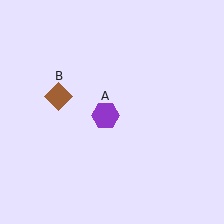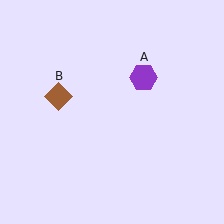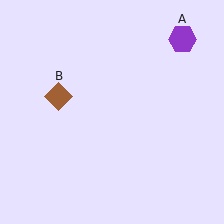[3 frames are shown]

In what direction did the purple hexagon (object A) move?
The purple hexagon (object A) moved up and to the right.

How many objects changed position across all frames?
1 object changed position: purple hexagon (object A).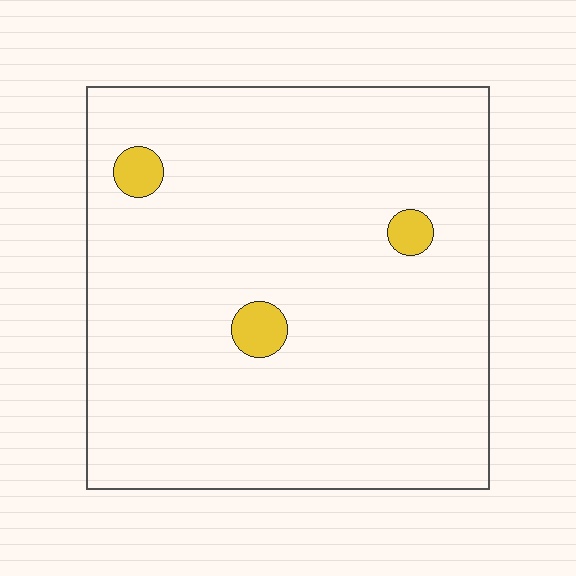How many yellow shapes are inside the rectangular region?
3.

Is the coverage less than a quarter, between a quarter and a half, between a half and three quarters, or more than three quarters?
Less than a quarter.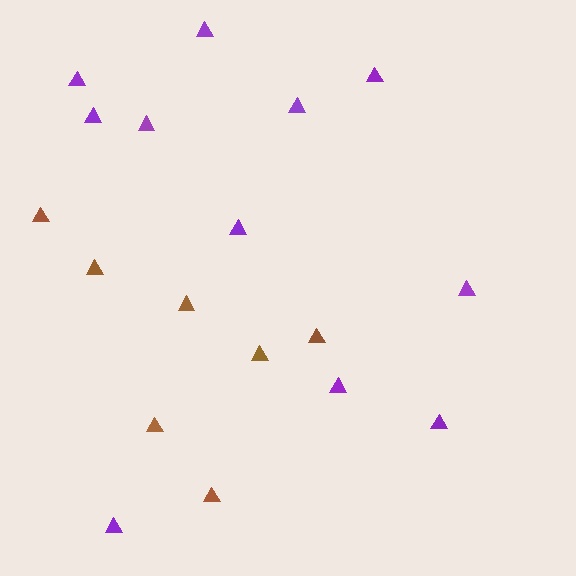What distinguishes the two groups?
There are 2 groups: one group of brown triangles (7) and one group of purple triangles (11).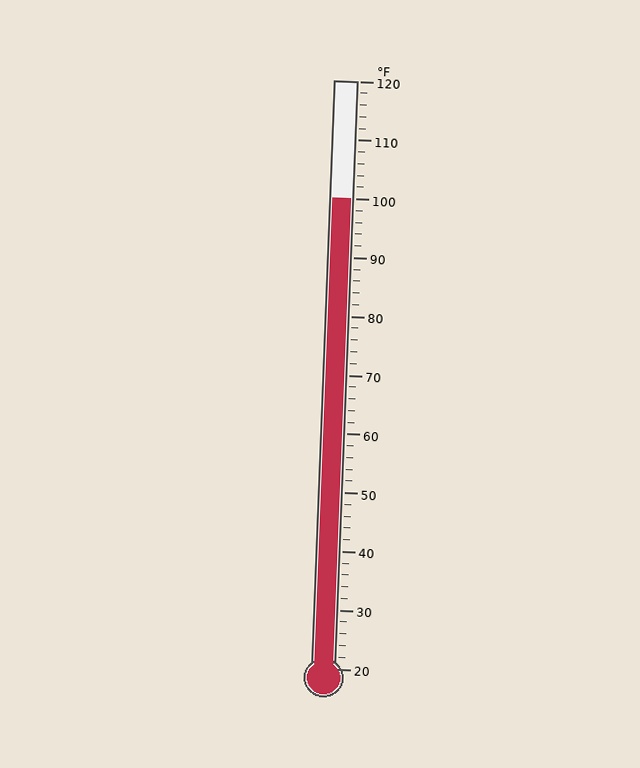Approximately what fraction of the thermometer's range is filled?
The thermometer is filled to approximately 80% of its range.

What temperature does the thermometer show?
The thermometer shows approximately 100°F.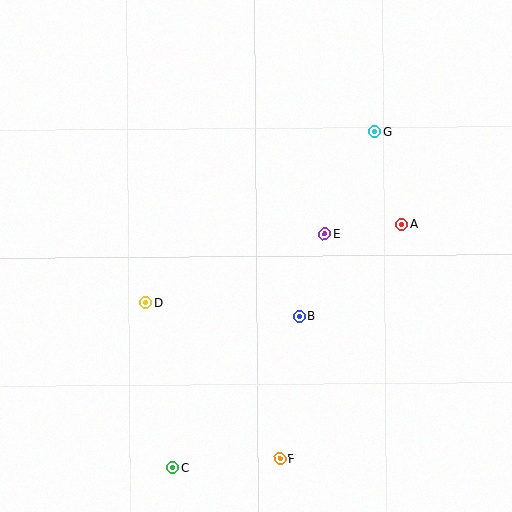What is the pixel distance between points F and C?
The distance between F and C is 108 pixels.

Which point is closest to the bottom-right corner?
Point F is closest to the bottom-right corner.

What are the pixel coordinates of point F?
Point F is at (280, 459).